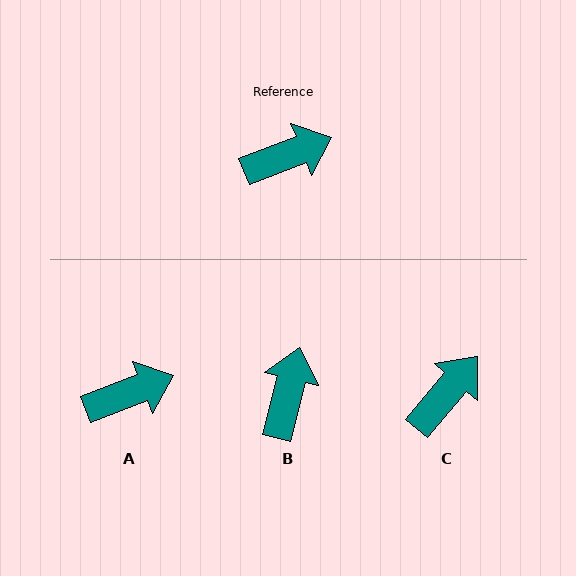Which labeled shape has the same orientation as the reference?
A.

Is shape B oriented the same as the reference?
No, it is off by about 55 degrees.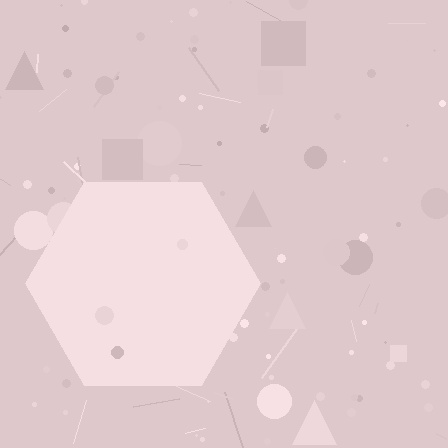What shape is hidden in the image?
A hexagon is hidden in the image.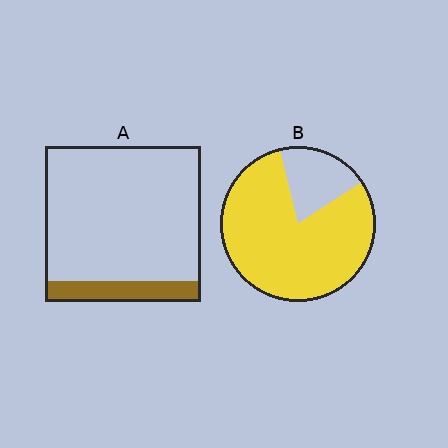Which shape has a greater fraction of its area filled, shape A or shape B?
Shape B.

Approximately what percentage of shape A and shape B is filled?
A is approximately 15% and B is approximately 80%.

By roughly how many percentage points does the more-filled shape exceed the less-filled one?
By roughly 65 percentage points (B over A).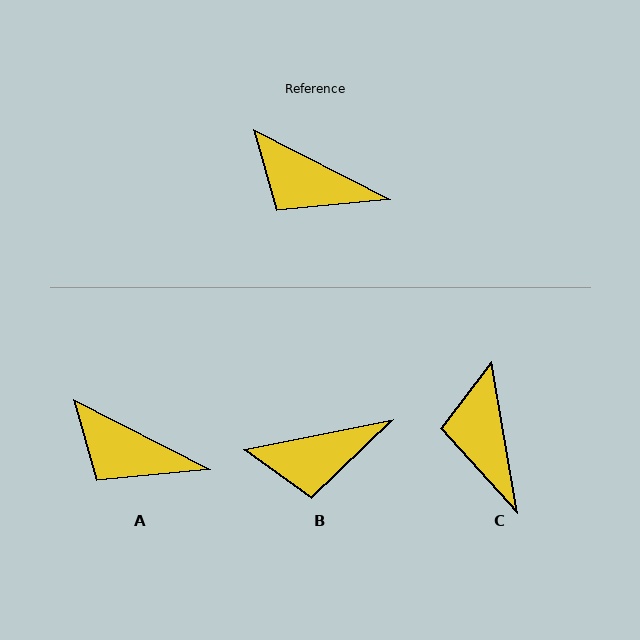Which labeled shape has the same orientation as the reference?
A.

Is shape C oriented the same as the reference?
No, it is off by about 54 degrees.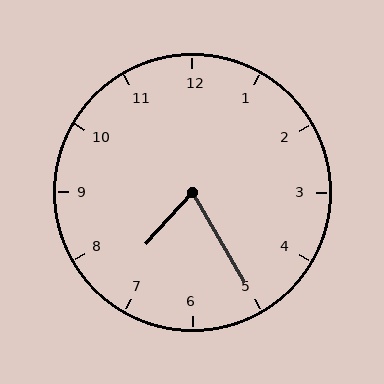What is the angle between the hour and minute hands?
Approximately 72 degrees.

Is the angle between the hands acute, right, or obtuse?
It is acute.